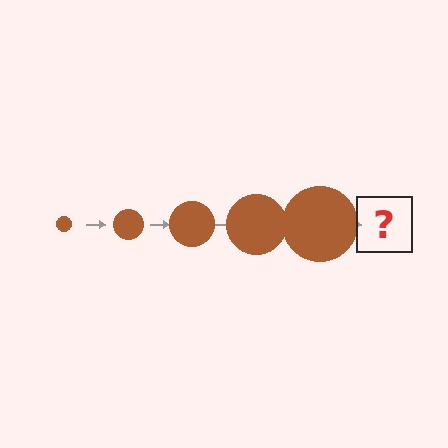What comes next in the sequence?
The next element should be a brown circle, larger than the previous one.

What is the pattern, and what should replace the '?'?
The pattern is that the circle gets progressively larger each step. The '?' should be a brown circle, larger than the previous one.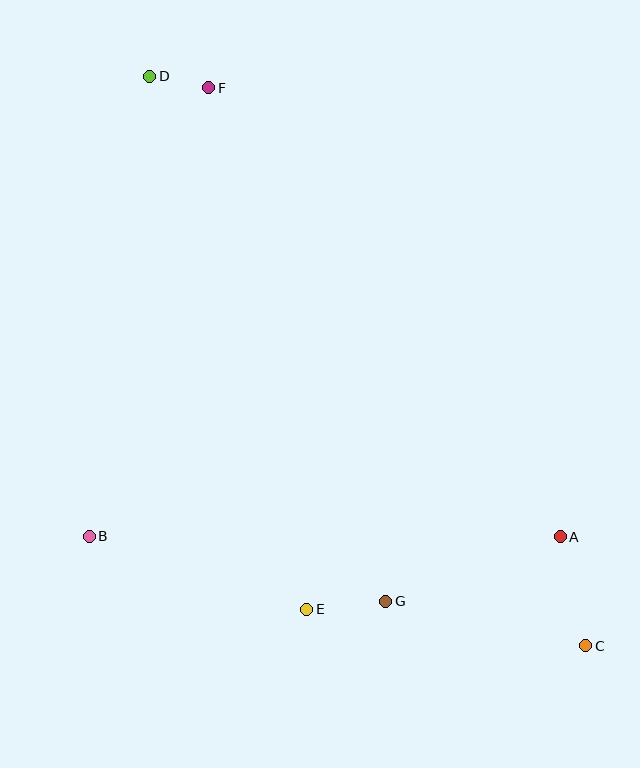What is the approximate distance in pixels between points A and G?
The distance between A and G is approximately 186 pixels.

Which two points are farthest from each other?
Points C and D are farthest from each other.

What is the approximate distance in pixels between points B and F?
The distance between B and F is approximately 464 pixels.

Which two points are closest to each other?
Points D and F are closest to each other.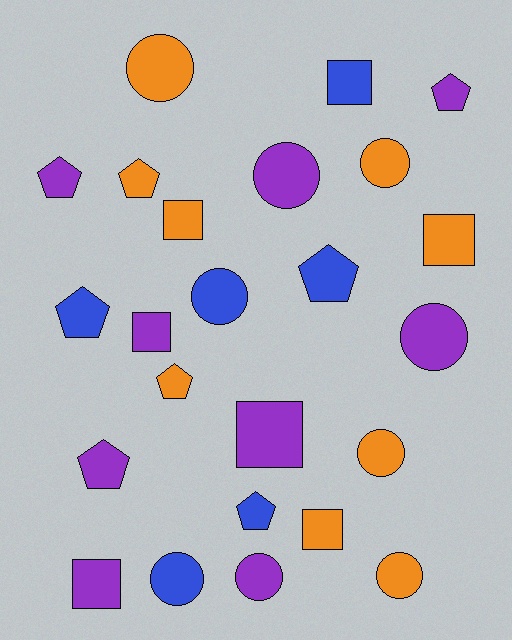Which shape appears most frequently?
Circle, with 9 objects.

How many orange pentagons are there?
There are 2 orange pentagons.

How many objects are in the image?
There are 24 objects.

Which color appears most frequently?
Purple, with 9 objects.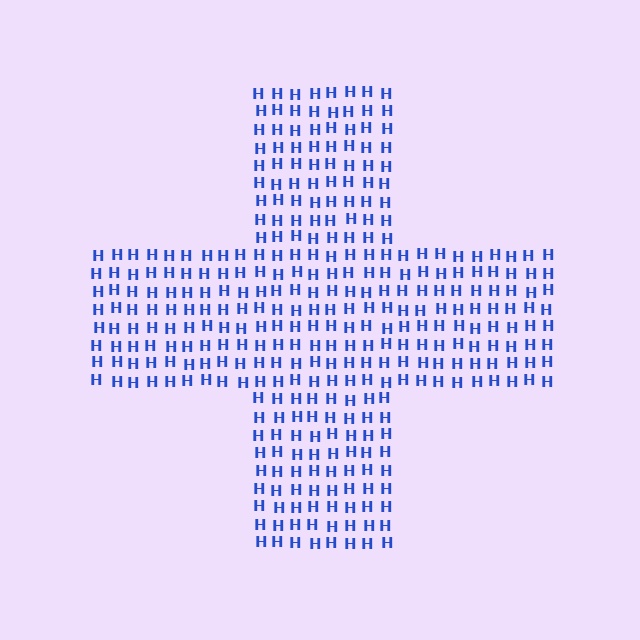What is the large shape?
The large shape is a cross.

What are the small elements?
The small elements are letter H's.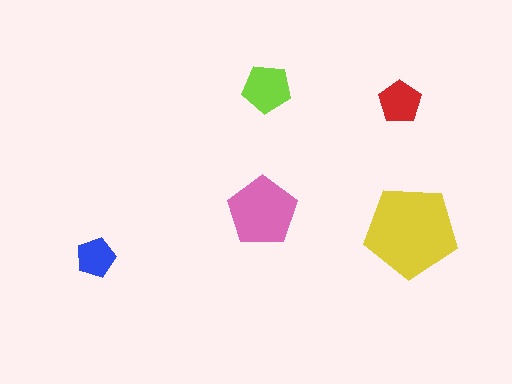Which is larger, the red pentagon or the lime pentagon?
The lime one.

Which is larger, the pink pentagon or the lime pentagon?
The pink one.